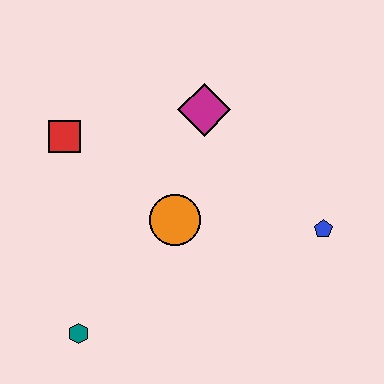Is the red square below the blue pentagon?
No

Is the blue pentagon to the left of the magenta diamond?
No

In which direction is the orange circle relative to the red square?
The orange circle is to the right of the red square.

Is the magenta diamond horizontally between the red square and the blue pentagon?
Yes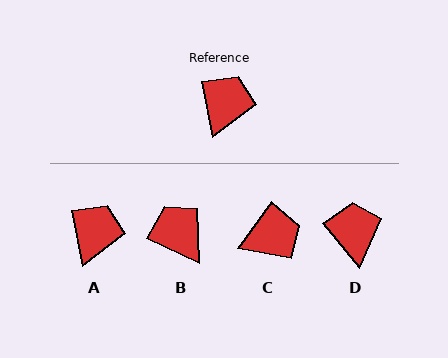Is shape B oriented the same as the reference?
No, it is off by about 54 degrees.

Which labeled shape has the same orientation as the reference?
A.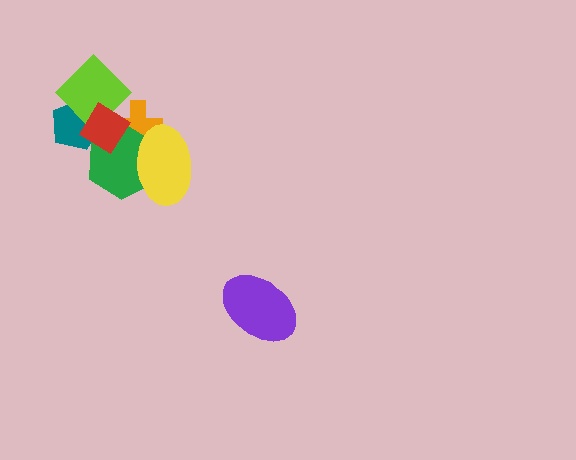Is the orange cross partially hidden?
Yes, it is partially covered by another shape.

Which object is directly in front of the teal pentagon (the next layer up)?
The lime diamond is directly in front of the teal pentagon.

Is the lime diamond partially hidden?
Yes, it is partially covered by another shape.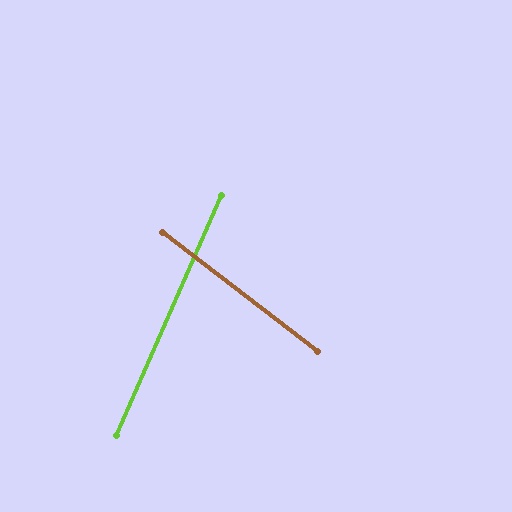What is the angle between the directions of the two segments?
Approximately 76 degrees.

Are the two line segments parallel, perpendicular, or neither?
Neither parallel nor perpendicular — they differ by about 76°.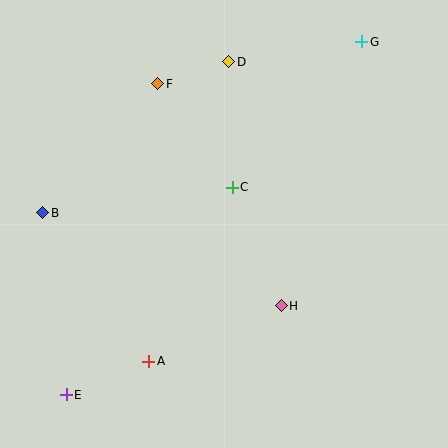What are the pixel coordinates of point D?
Point D is at (229, 62).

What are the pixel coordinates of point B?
Point B is at (43, 213).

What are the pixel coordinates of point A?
Point A is at (149, 361).